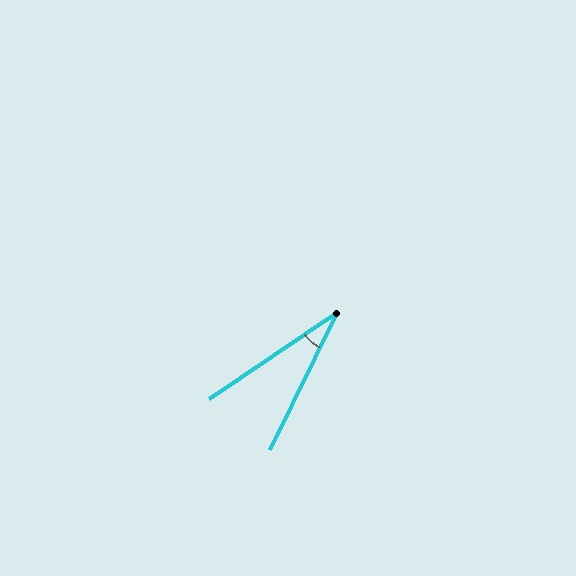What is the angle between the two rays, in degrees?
Approximately 30 degrees.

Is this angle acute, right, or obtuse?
It is acute.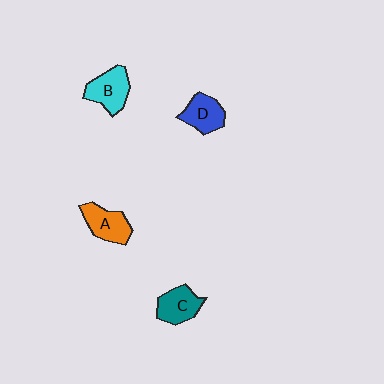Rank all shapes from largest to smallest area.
From largest to smallest: B (cyan), A (orange), C (teal), D (blue).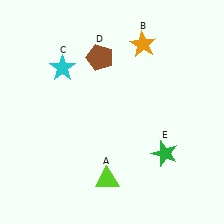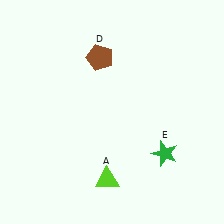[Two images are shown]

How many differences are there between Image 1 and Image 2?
There are 2 differences between the two images.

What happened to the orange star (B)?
The orange star (B) was removed in Image 2. It was in the top-right area of Image 1.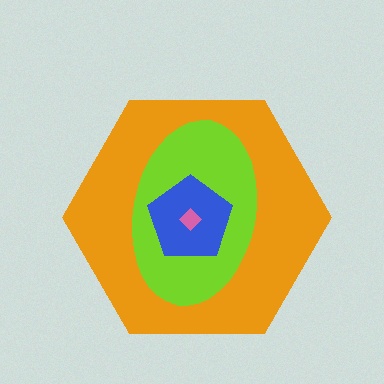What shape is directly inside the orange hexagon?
The lime ellipse.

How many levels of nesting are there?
4.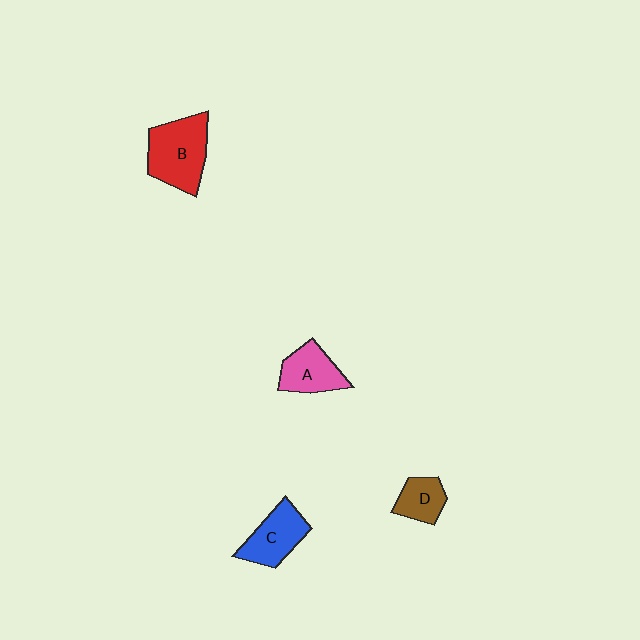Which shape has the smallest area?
Shape D (brown).